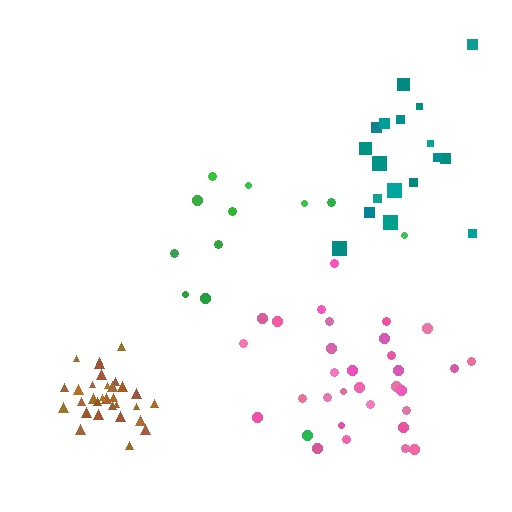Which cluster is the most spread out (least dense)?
Green.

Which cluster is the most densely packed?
Brown.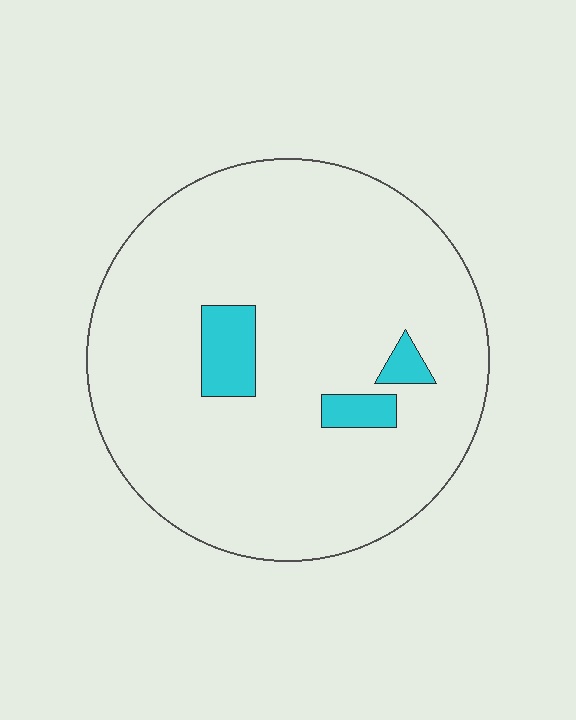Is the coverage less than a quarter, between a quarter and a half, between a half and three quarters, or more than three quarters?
Less than a quarter.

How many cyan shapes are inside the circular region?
3.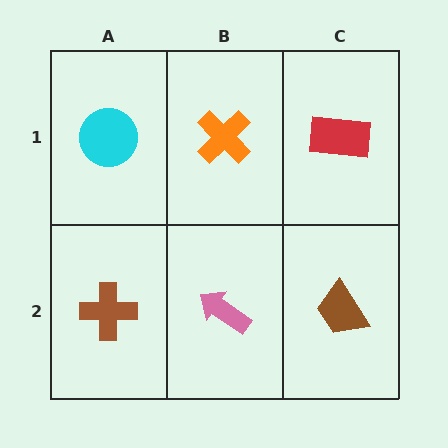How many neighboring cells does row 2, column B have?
3.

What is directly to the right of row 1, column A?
An orange cross.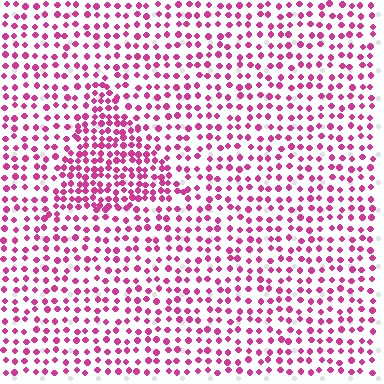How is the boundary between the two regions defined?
The boundary is defined by a change in element density (approximately 1.8x ratio). All elements are the same color, size, and shape.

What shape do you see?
I see a triangle.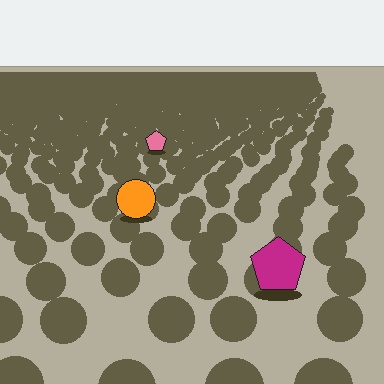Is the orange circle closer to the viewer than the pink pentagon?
Yes. The orange circle is closer — you can tell from the texture gradient: the ground texture is coarser near it.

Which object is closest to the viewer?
The magenta pentagon is closest. The texture marks near it are larger and more spread out.